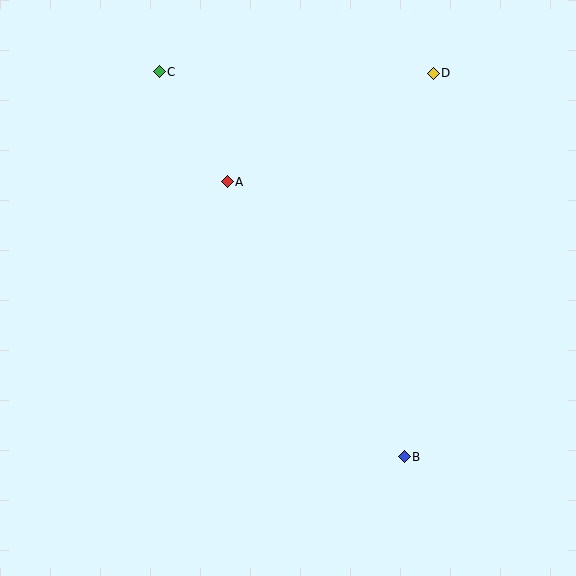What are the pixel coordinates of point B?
Point B is at (404, 457).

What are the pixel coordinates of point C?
Point C is at (159, 72).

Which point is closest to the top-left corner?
Point C is closest to the top-left corner.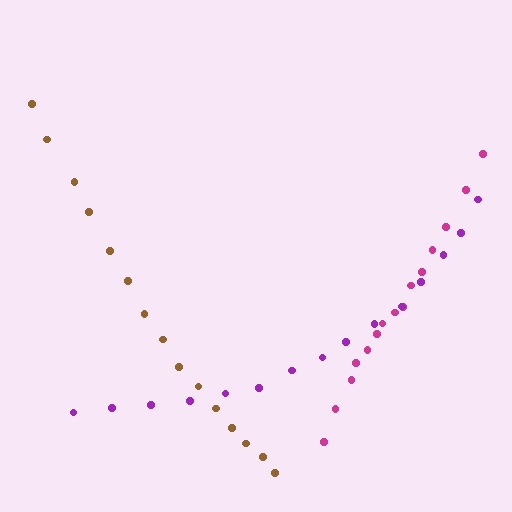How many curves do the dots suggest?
There are 3 distinct paths.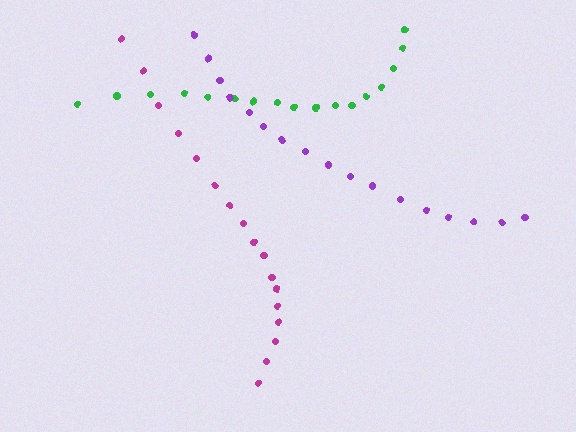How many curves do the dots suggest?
There are 3 distinct paths.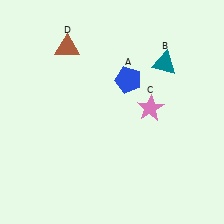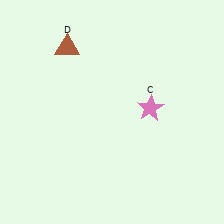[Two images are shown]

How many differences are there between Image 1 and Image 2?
There are 2 differences between the two images.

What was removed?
The teal triangle (B), the blue pentagon (A) were removed in Image 2.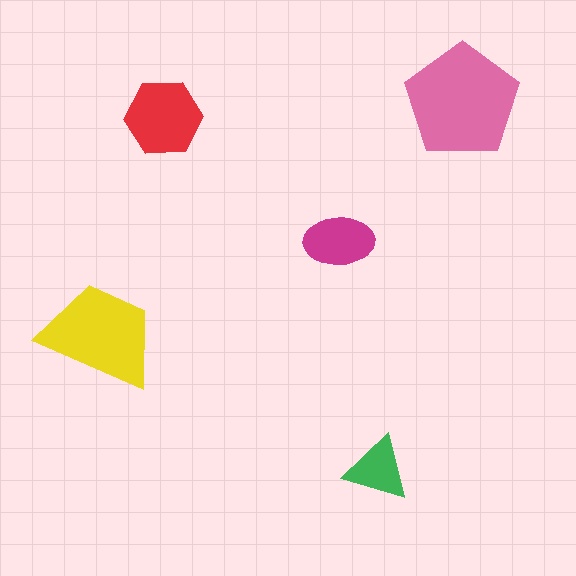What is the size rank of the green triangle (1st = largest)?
5th.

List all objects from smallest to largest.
The green triangle, the magenta ellipse, the red hexagon, the yellow trapezoid, the pink pentagon.